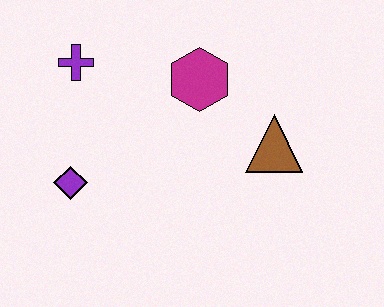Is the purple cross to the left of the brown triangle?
Yes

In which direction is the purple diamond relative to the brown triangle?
The purple diamond is to the left of the brown triangle.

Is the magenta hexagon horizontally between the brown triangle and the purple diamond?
Yes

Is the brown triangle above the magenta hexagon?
No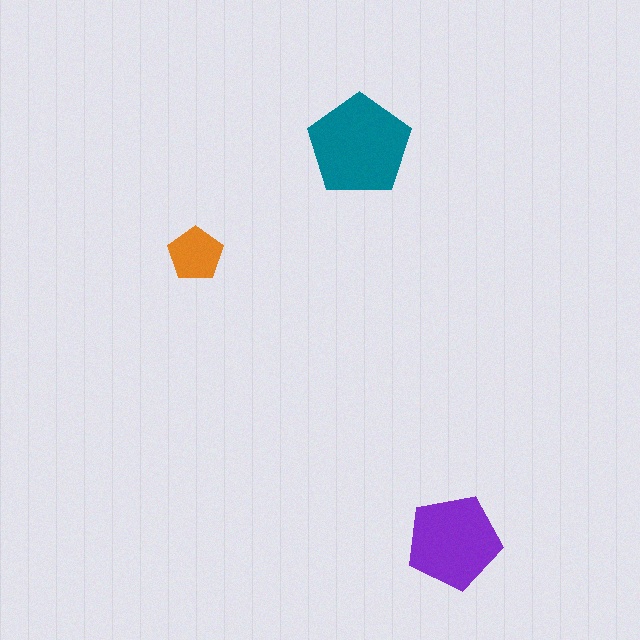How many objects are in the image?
There are 3 objects in the image.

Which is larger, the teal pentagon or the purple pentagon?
The teal one.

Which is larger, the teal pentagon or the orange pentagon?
The teal one.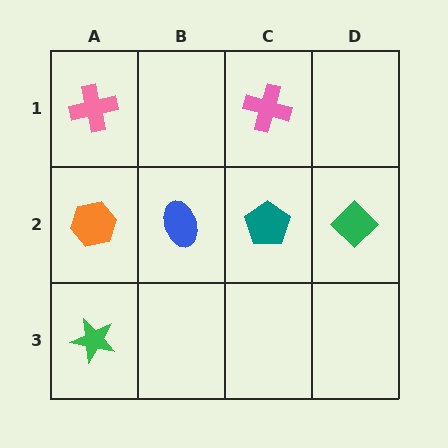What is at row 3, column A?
A green star.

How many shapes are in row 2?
4 shapes.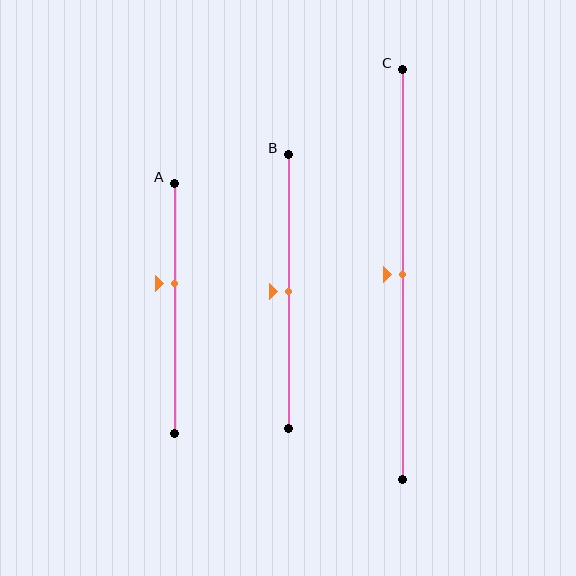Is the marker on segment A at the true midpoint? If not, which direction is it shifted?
No, the marker on segment A is shifted upward by about 10% of the segment length.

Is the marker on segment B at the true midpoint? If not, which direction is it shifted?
Yes, the marker on segment B is at the true midpoint.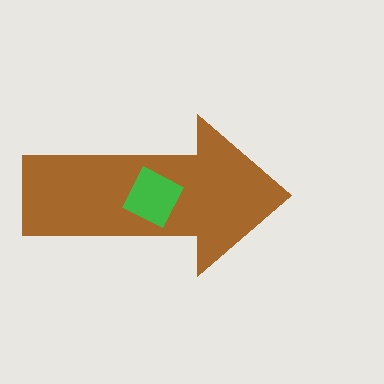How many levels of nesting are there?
2.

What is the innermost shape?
The green square.